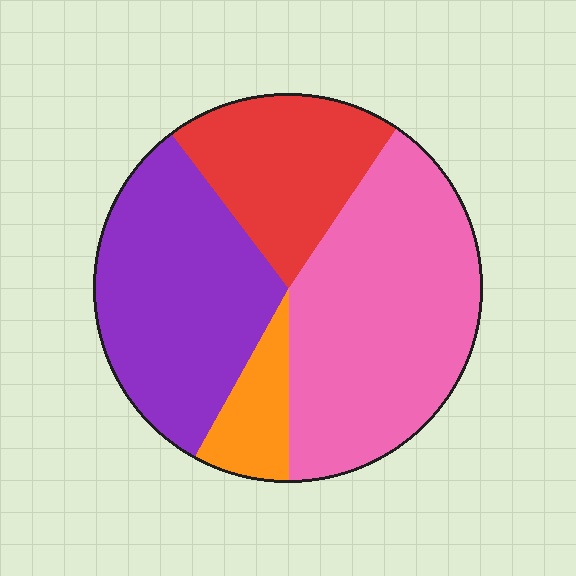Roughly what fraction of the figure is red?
Red takes up about one fifth (1/5) of the figure.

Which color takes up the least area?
Orange, at roughly 10%.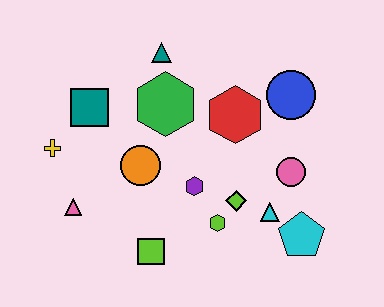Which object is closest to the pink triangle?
The yellow cross is closest to the pink triangle.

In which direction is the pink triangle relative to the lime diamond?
The pink triangle is to the left of the lime diamond.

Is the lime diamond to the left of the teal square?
No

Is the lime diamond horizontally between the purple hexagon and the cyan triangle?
Yes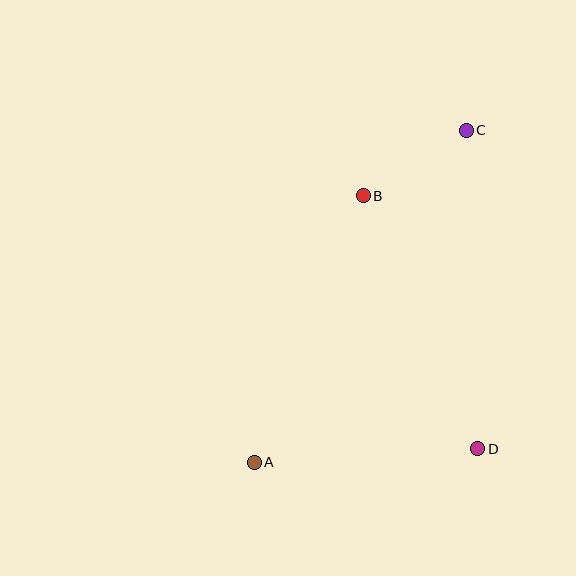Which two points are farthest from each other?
Points A and C are farthest from each other.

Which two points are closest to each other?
Points B and C are closest to each other.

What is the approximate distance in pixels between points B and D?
The distance between B and D is approximately 278 pixels.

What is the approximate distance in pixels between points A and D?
The distance between A and D is approximately 224 pixels.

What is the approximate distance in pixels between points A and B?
The distance between A and B is approximately 288 pixels.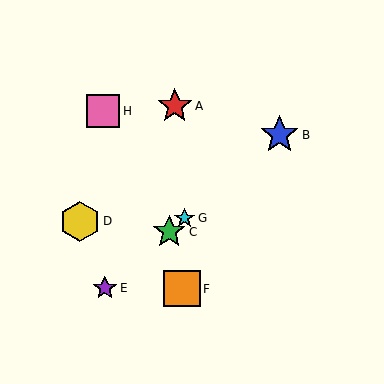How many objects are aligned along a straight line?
4 objects (B, C, E, G) are aligned along a straight line.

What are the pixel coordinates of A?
Object A is at (175, 106).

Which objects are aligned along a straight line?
Objects B, C, E, G are aligned along a straight line.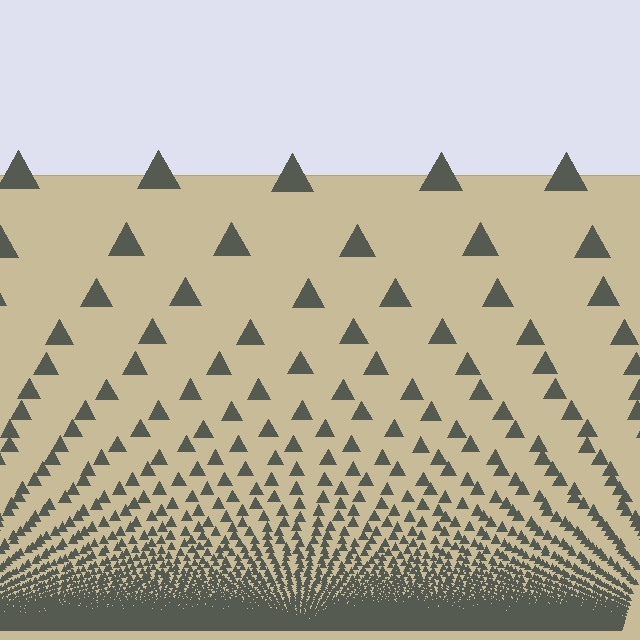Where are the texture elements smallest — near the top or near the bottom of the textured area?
Near the bottom.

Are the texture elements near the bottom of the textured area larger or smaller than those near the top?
Smaller. The gradient is inverted — elements near the bottom are smaller and denser.